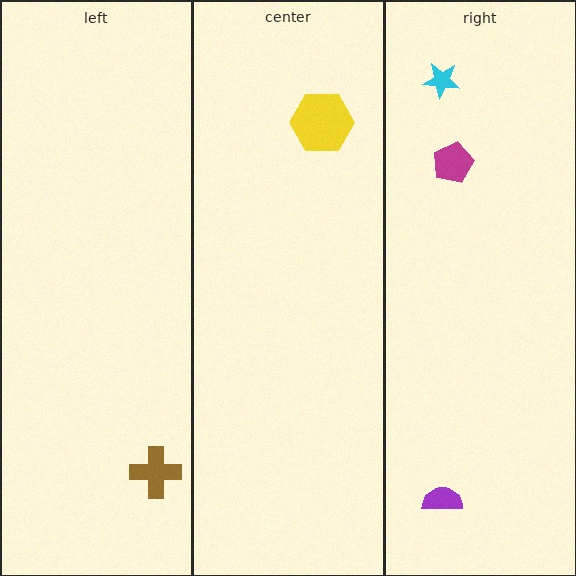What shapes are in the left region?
The brown cross.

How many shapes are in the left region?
1.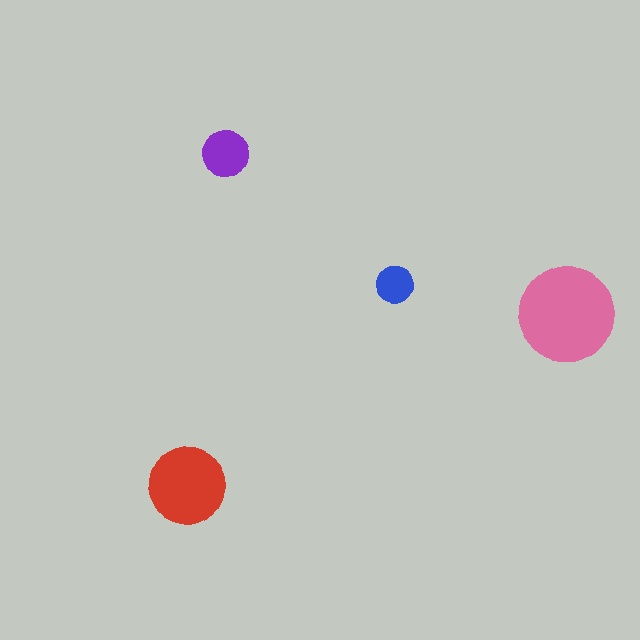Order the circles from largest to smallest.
the pink one, the red one, the purple one, the blue one.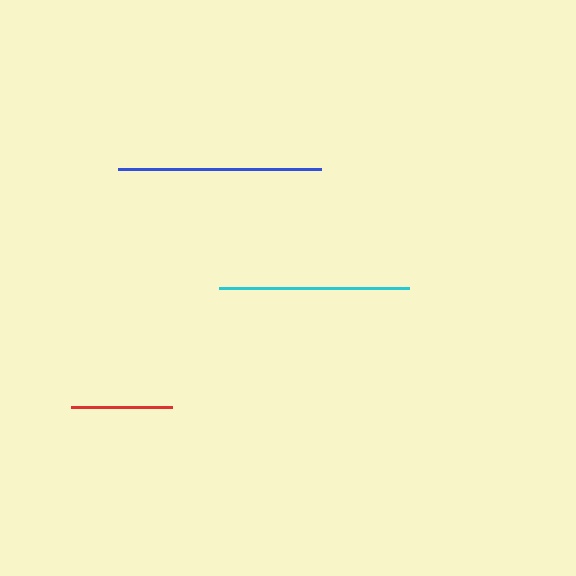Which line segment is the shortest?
The red line is the shortest at approximately 101 pixels.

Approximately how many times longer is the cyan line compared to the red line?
The cyan line is approximately 1.9 times the length of the red line.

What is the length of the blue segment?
The blue segment is approximately 204 pixels long.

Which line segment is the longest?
The blue line is the longest at approximately 204 pixels.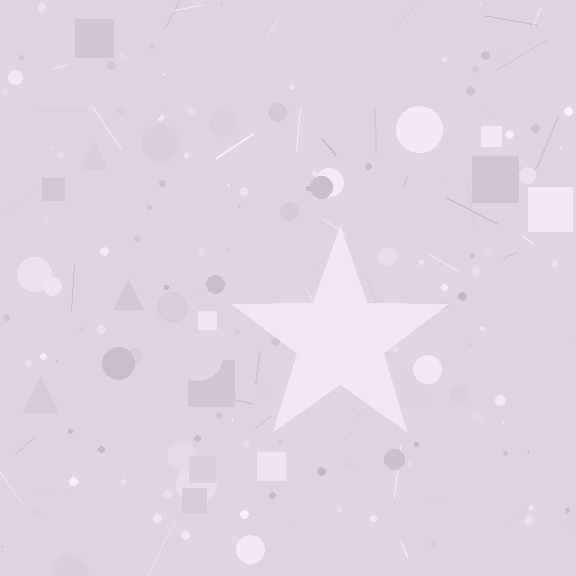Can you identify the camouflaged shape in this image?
The camouflaged shape is a star.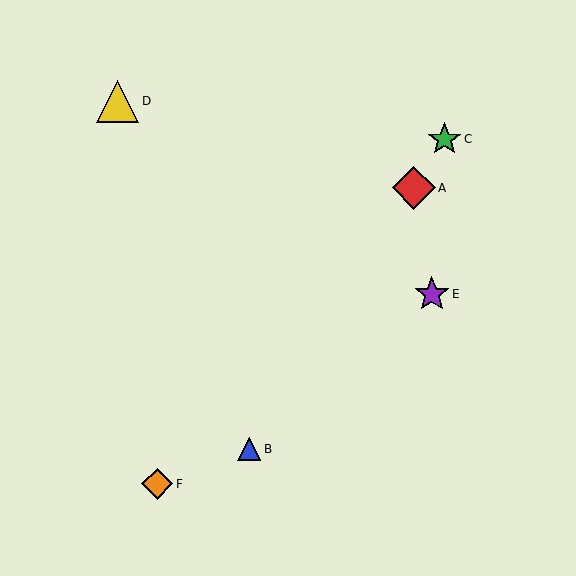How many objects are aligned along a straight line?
3 objects (A, B, C) are aligned along a straight line.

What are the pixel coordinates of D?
Object D is at (118, 101).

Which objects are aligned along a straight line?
Objects A, B, C are aligned along a straight line.